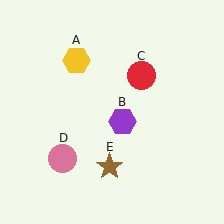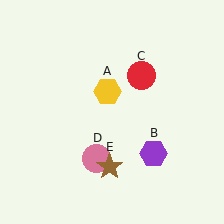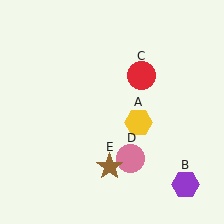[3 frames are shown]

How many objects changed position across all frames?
3 objects changed position: yellow hexagon (object A), purple hexagon (object B), pink circle (object D).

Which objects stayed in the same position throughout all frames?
Red circle (object C) and brown star (object E) remained stationary.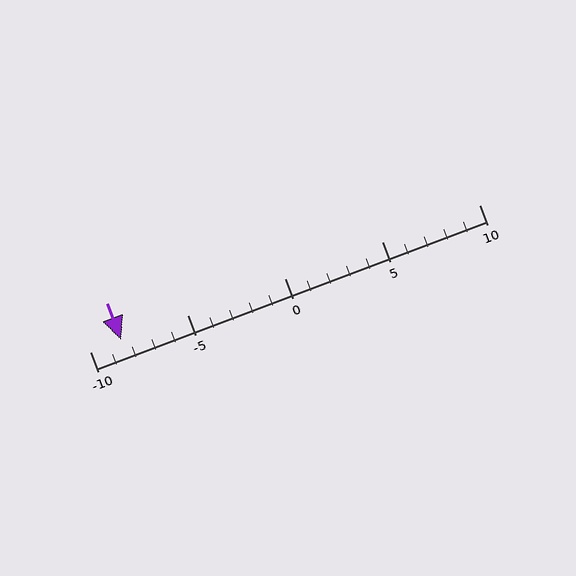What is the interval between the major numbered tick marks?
The major tick marks are spaced 5 units apart.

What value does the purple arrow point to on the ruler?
The purple arrow points to approximately -8.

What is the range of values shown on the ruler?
The ruler shows values from -10 to 10.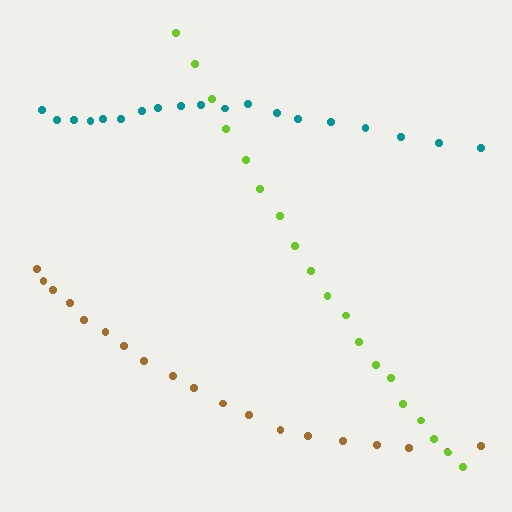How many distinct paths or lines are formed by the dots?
There are 3 distinct paths.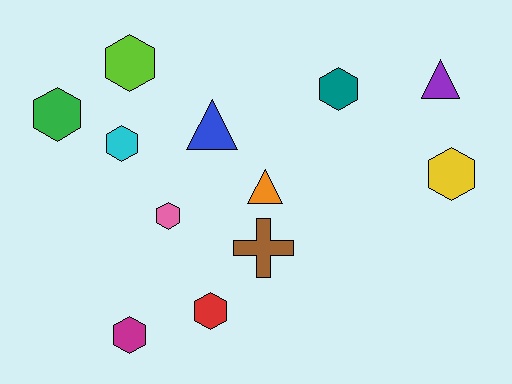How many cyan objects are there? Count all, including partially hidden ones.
There is 1 cyan object.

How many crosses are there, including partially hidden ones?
There is 1 cross.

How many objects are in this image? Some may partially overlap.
There are 12 objects.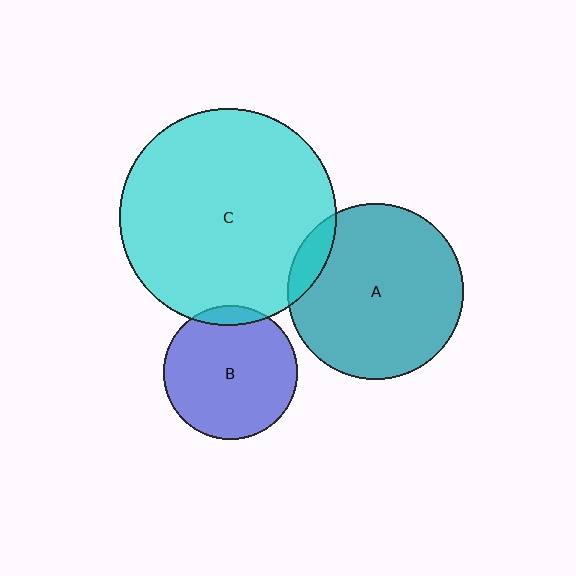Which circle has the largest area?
Circle C (cyan).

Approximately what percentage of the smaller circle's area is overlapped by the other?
Approximately 10%.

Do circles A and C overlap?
Yes.